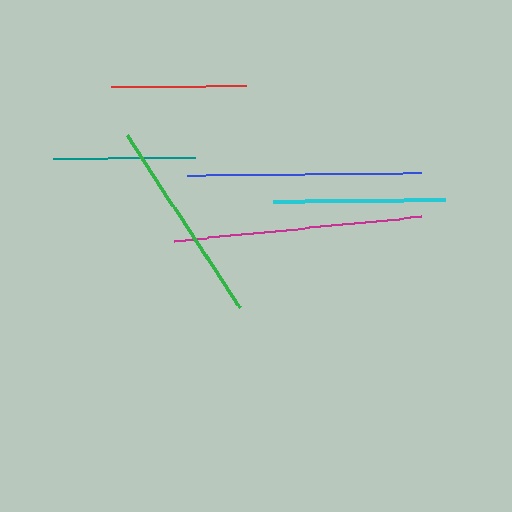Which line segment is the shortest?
The red line is the shortest at approximately 134 pixels.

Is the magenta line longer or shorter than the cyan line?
The magenta line is longer than the cyan line.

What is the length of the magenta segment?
The magenta segment is approximately 249 pixels long.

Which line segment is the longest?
The magenta line is the longest at approximately 249 pixels.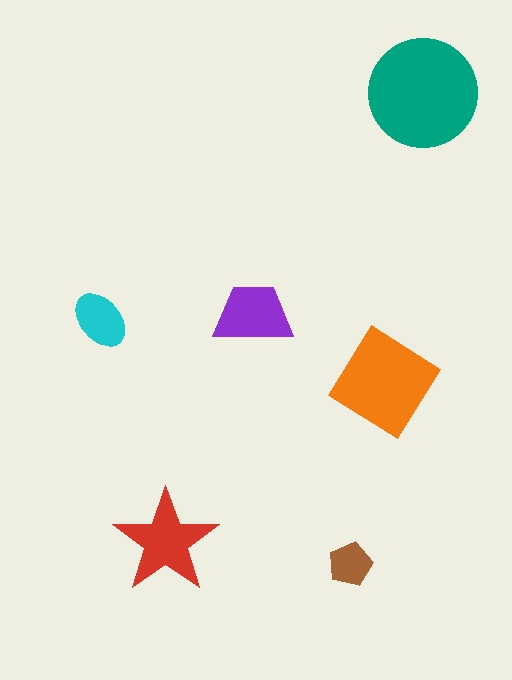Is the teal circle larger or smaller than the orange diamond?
Larger.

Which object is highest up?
The teal circle is topmost.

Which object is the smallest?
The brown pentagon.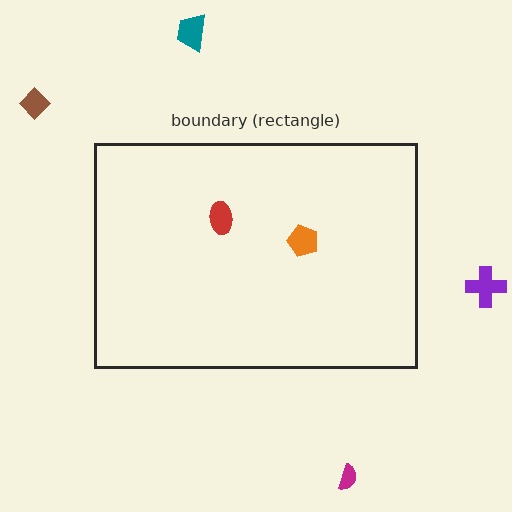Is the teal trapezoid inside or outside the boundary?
Outside.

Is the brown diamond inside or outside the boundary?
Outside.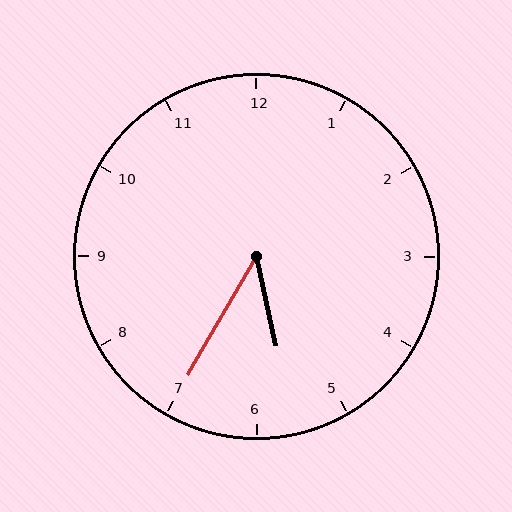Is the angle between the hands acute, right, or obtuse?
It is acute.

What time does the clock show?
5:35.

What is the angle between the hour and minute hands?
Approximately 42 degrees.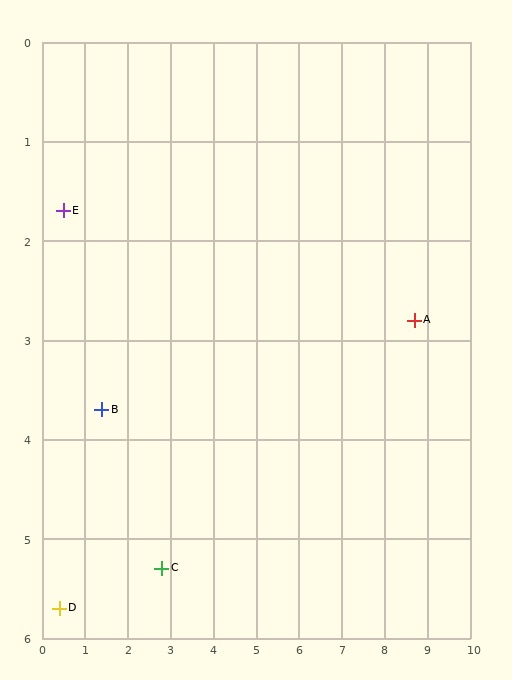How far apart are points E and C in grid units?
Points E and C are about 4.3 grid units apart.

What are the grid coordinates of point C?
Point C is at approximately (2.8, 5.3).